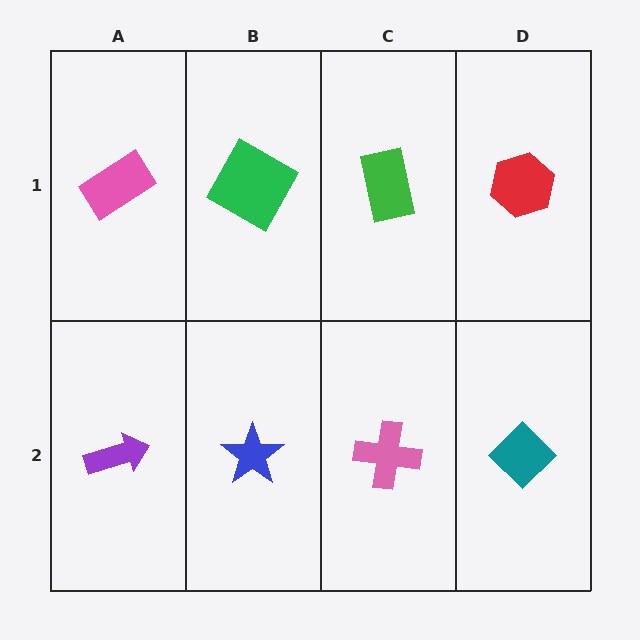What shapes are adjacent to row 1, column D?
A teal diamond (row 2, column D), a green rectangle (row 1, column C).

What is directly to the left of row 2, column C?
A blue star.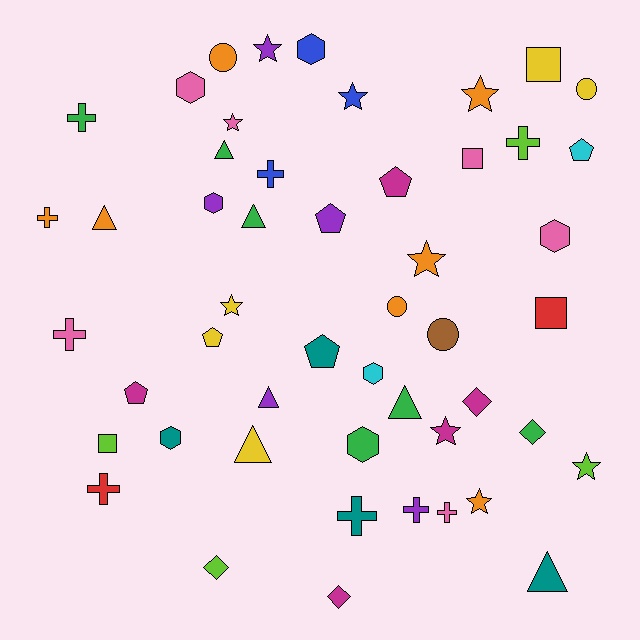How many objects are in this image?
There are 50 objects.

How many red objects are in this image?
There are 2 red objects.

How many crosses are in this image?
There are 9 crosses.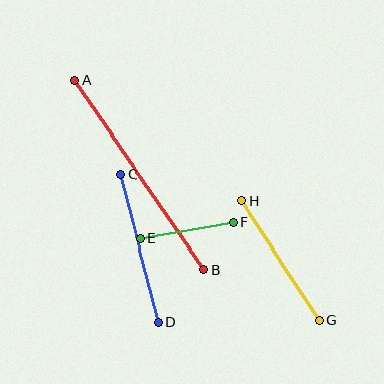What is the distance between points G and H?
The distance is approximately 143 pixels.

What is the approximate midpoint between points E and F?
The midpoint is at approximately (186, 230) pixels.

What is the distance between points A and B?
The distance is approximately 230 pixels.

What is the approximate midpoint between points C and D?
The midpoint is at approximately (140, 248) pixels.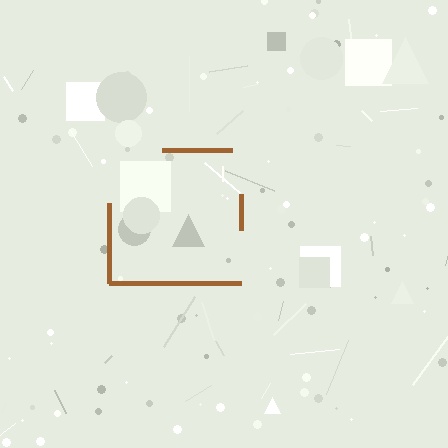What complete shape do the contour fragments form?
The contour fragments form a square.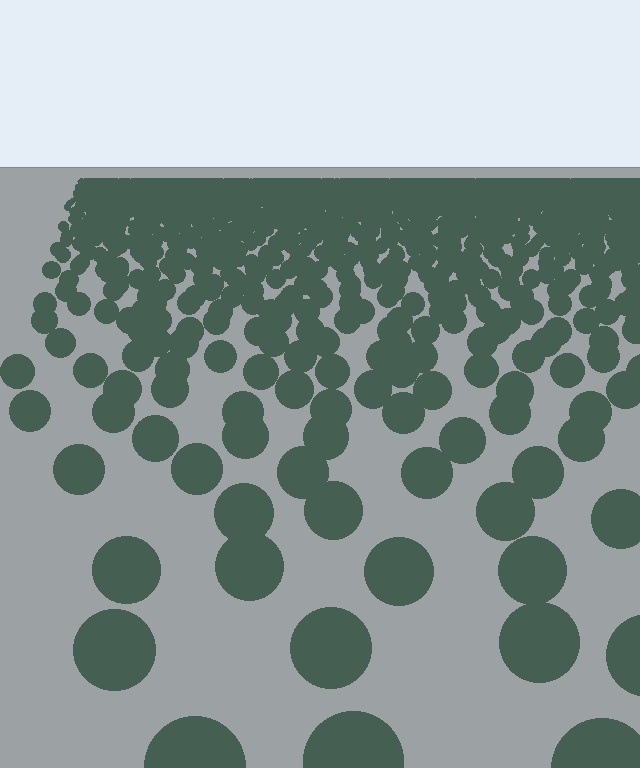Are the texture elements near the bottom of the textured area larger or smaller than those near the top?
Larger. Near the bottom, elements are closer to the viewer and appear at a bigger on-screen size.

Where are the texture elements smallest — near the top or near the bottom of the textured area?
Near the top.